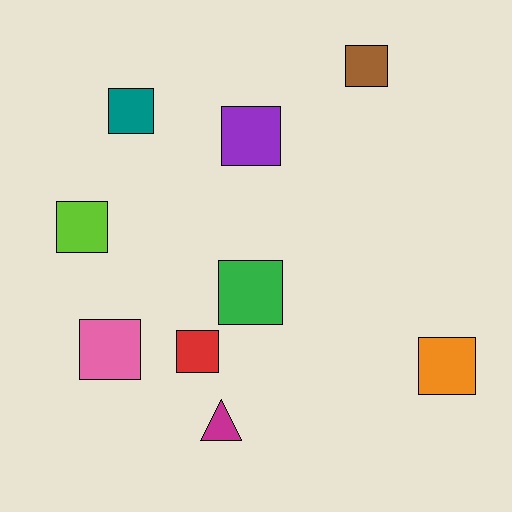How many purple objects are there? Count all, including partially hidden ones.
There is 1 purple object.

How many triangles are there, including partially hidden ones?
There is 1 triangle.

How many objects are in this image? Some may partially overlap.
There are 9 objects.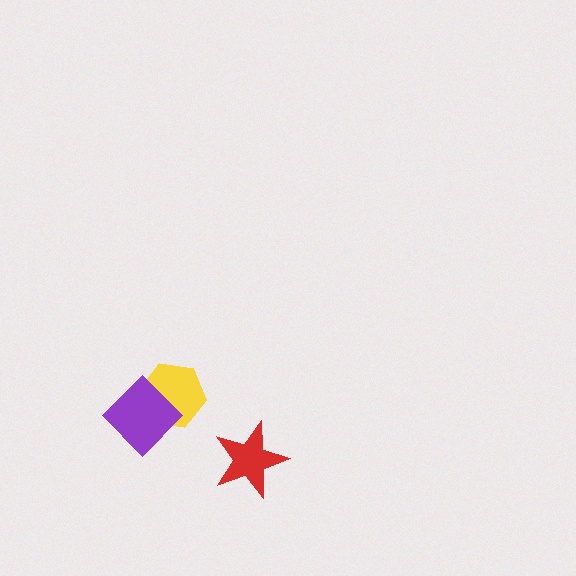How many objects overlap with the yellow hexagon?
1 object overlaps with the yellow hexagon.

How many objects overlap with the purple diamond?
1 object overlaps with the purple diamond.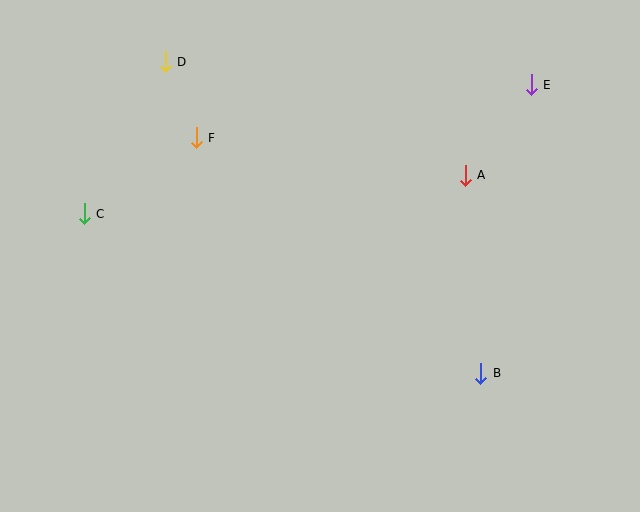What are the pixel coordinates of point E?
Point E is at (531, 85).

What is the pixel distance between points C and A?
The distance between C and A is 383 pixels.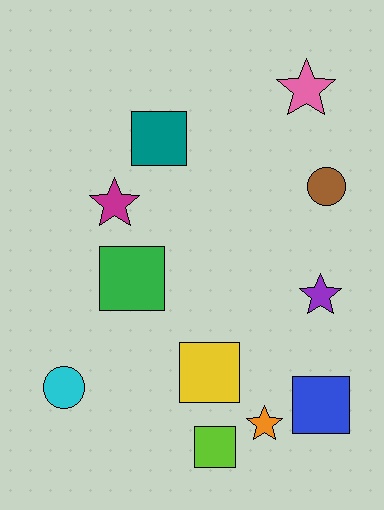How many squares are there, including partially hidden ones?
There are 5 squares.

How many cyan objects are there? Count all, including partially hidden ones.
There is 1 cyan object.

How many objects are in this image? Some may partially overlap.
There are 11 objects.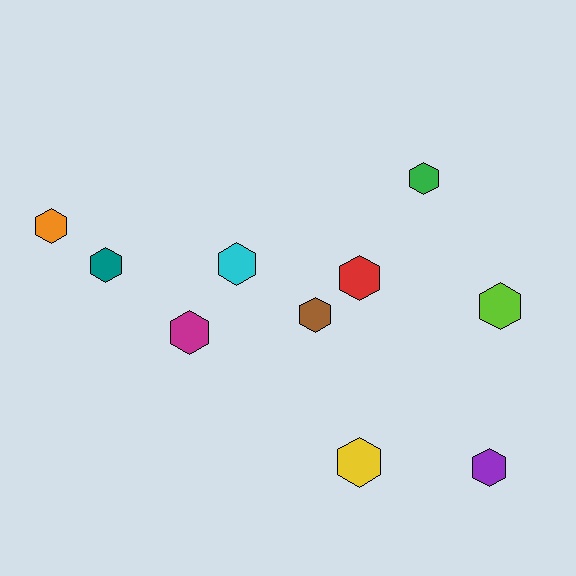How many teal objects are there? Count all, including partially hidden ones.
There is 1 teal object.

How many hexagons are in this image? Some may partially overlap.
There are 10 hexagons.